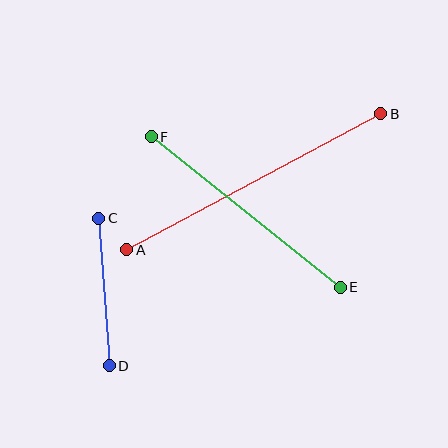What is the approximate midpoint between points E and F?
The midpoint is at approximately (246, 212) pixels.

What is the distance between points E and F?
The distance is approximately 241 pixels.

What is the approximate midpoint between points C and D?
The midpoint is at approximately (104, 292) pixels.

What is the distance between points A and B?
The distance is approximately 288 pixels.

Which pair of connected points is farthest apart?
Points A and B are farthest apart.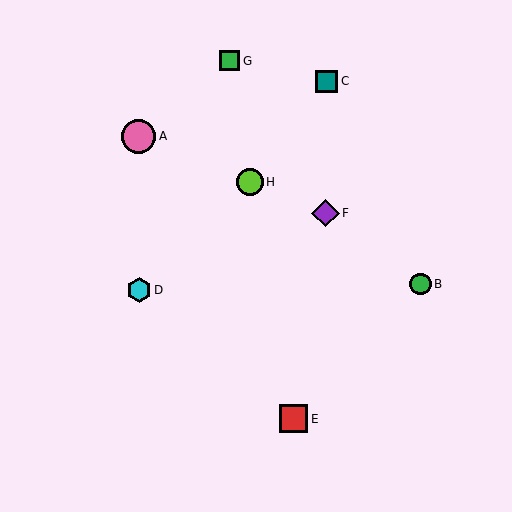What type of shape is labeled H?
Shape H is a lime circle.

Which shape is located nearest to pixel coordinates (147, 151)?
The pink circle (labeled A) at (139, 136) is nearest to that location.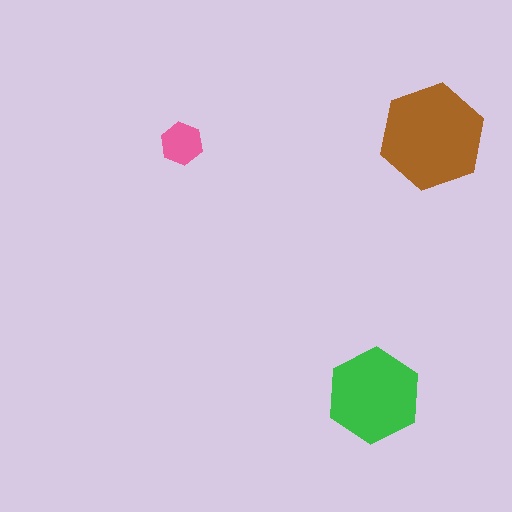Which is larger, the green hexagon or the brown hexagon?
The brown one.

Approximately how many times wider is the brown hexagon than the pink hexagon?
About 2.5 times wider.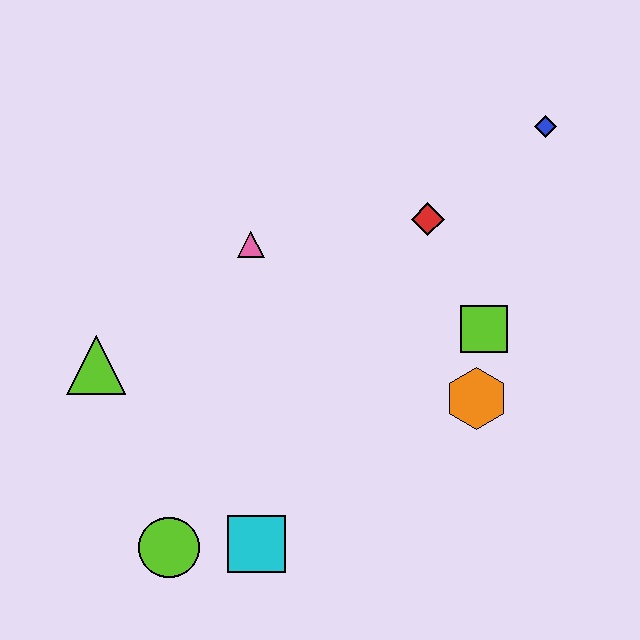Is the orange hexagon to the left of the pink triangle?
No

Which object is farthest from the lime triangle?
The blue diamond is farthest from the lime triangle.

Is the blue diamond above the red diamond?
Yes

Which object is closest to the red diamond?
The lime square is closest to the red diamond.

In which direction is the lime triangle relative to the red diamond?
The lime triangle is to the left of the red diamond.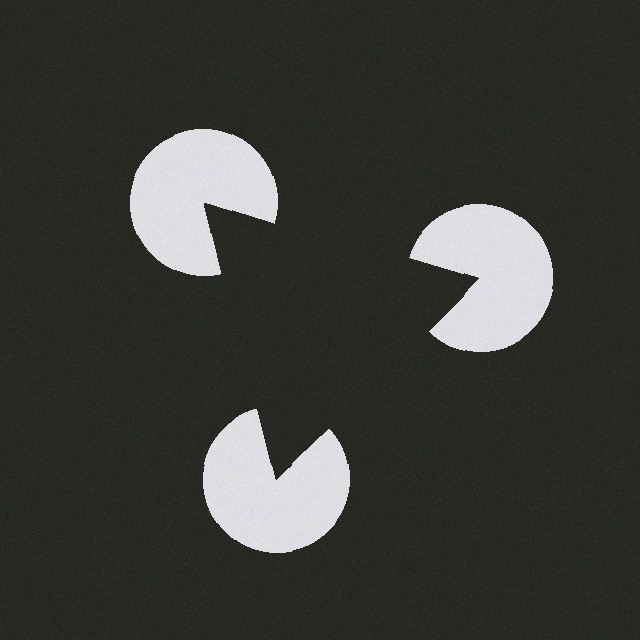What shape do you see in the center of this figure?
An illusory triangle — its edges are inferred from the aligned wedge cuts in the pac-man discs, not physically drawn.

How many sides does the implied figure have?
3 sides.